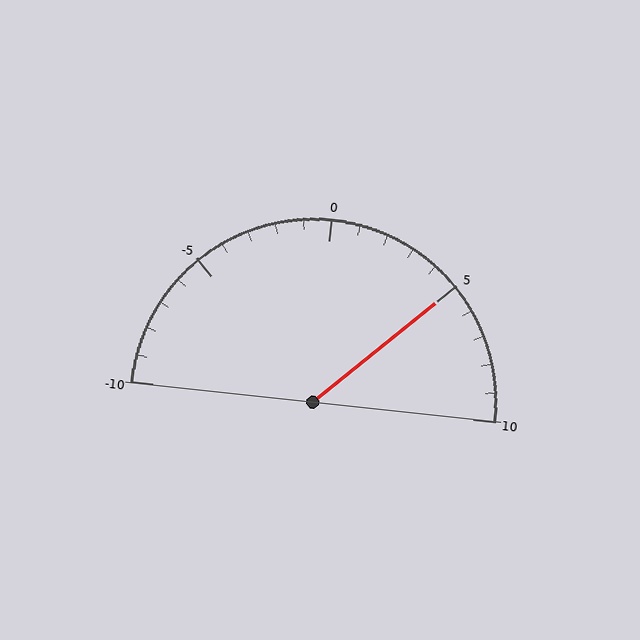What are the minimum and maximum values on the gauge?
The gauge ranges from -10 to 10.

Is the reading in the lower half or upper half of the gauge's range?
The reading is in the upper half of the range (-10 to 10).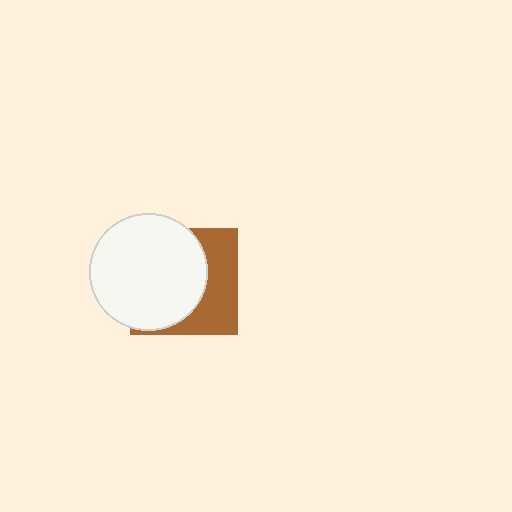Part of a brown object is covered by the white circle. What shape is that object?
It is a square.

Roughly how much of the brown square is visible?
A small part of it is visible (roughly 39%).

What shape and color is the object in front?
The object in front is a white circle.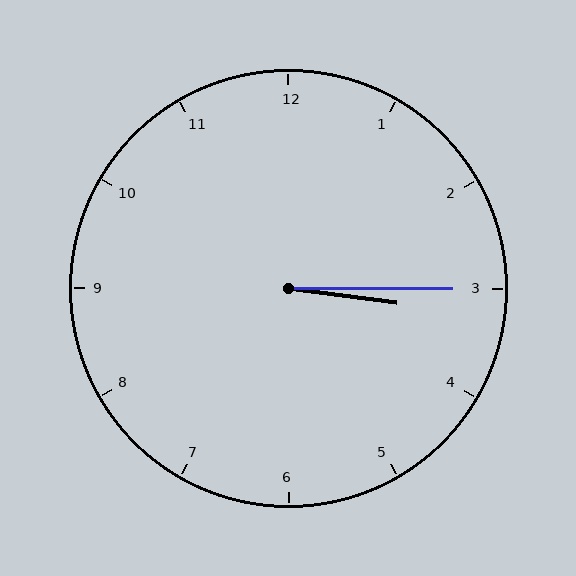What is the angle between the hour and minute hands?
Approximately 8 degrees.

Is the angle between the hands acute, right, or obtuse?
It is acute.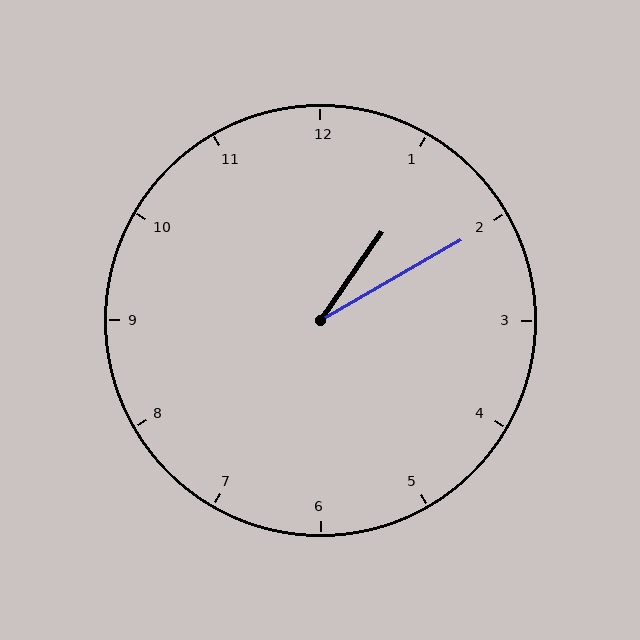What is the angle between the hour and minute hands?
Approximately 25 degrees.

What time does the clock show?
1:10.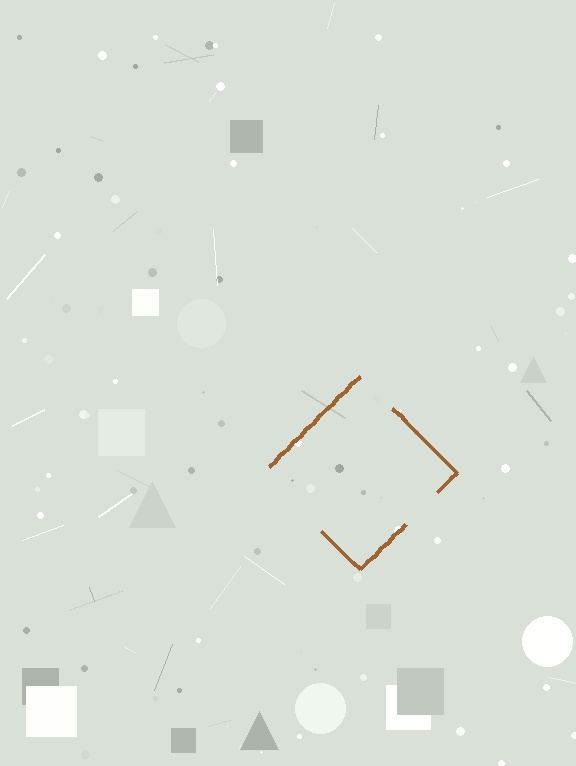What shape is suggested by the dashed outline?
The dashed outline suggests a diamond.